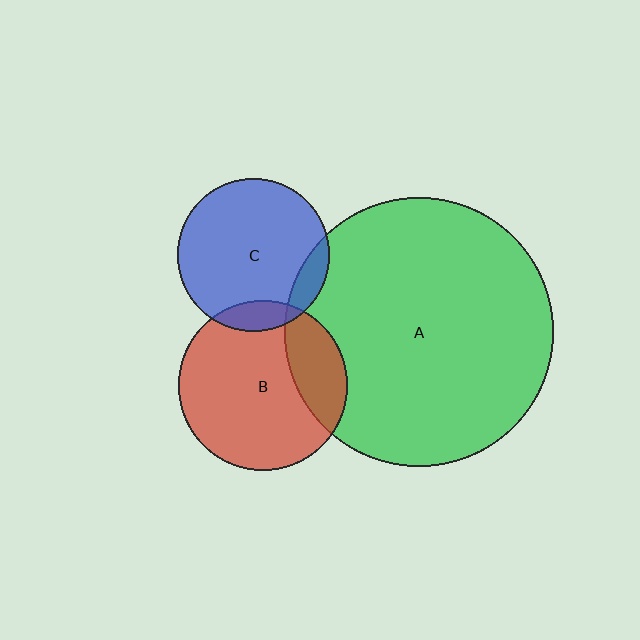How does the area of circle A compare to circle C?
Approximately 3.1 times.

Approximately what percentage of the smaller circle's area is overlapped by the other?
Approximately 10%.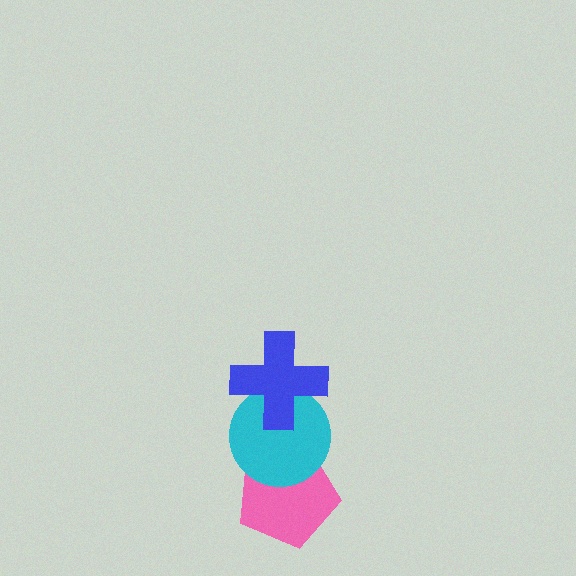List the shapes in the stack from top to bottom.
From top to bottom: the blue cross, the cyan circle, the pink pentagon.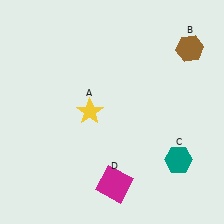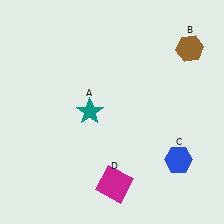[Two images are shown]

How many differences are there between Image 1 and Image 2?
There are 2 differences between the two images.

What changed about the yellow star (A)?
In Image 1, A is yellow. In Image 2, it changed to teal.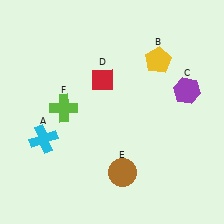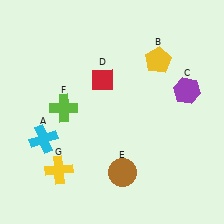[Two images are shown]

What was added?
A yellow cross (G) was added in Image 2.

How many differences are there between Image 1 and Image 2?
There is 1 difference between the two images.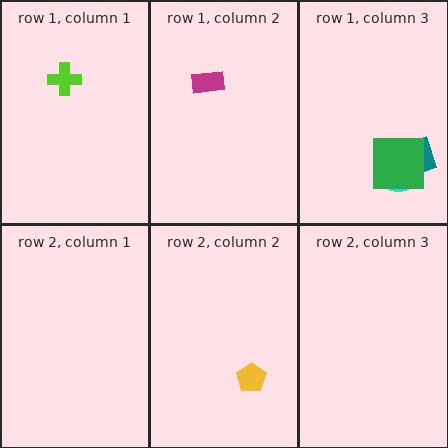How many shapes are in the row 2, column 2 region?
1.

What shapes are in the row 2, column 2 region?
The yellow pentagon.